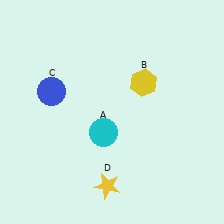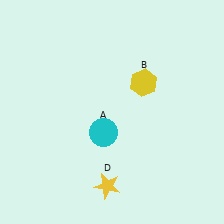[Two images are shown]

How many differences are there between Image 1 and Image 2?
There is 1 difference between the two images.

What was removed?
The blue circle (C) was removed in Image 2.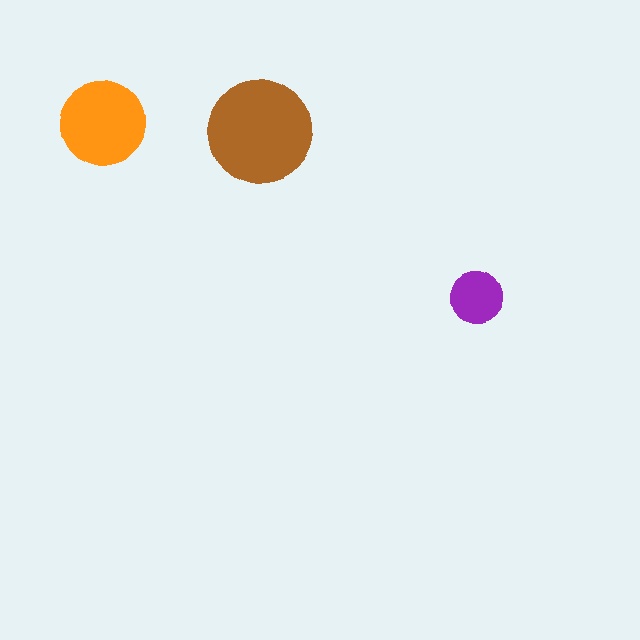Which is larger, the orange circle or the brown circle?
The brown one.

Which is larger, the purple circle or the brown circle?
The brown one.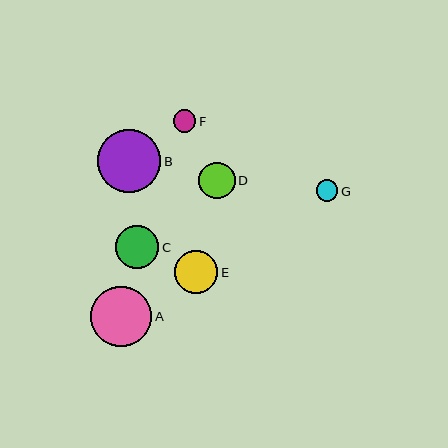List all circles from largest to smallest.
From largest to smallest: B, A, C, E, D, F, G.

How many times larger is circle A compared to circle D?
Circle A is approximately 1.7 times the size of circle D.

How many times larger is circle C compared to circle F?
Circle C is approximately 1.9 times the size of circle F.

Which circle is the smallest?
Circle G is the smallest with a size of approximately 22 pixels.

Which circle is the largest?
Circle B is the largest with a size of approximately 63 pixels.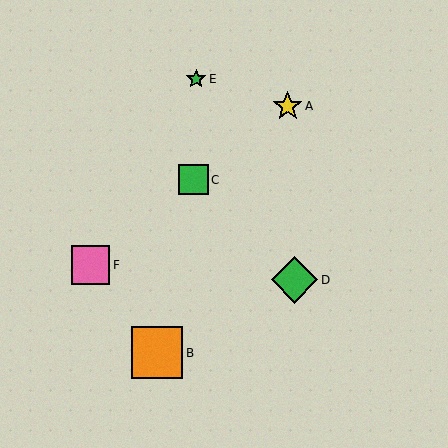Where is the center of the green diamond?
The center of the green diamond is at (295, 280).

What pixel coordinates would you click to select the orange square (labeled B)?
Click at (157, 353) to select the orange square B.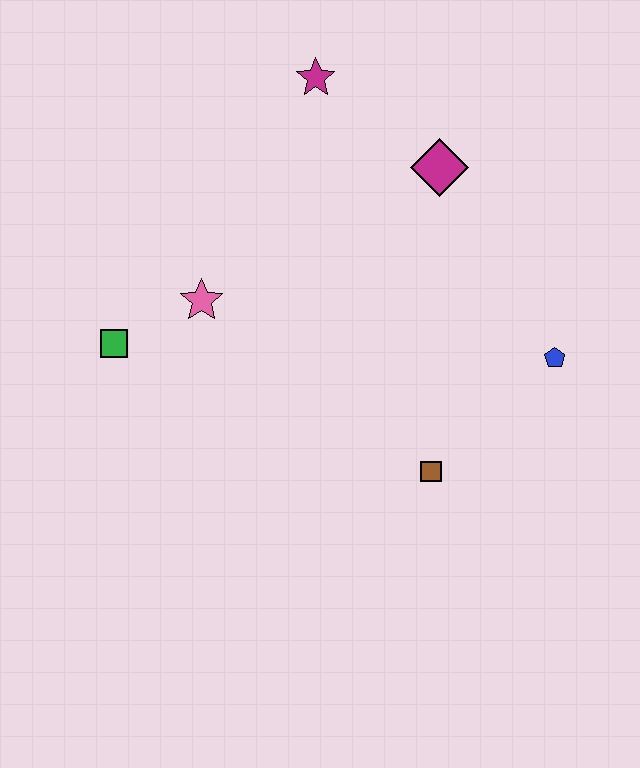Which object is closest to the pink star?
The green square is closest to the pink star.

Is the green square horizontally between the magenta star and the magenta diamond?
No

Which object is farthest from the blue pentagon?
The green square is farthest from the blue pentagon.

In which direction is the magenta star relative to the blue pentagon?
The magenta star is above the blue pentagon.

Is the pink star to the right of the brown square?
No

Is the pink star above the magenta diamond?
No